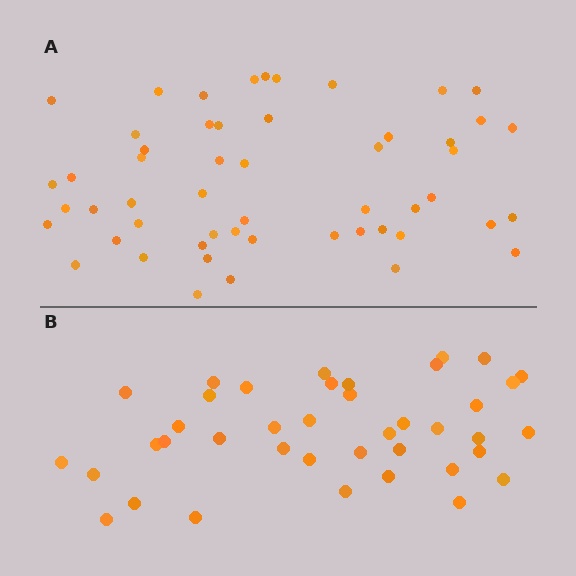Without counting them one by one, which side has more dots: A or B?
Region A (the top region) has more dots.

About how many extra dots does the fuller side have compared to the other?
Region A has approximately 15 more dots than region B.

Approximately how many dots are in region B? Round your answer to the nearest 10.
About 40 dots.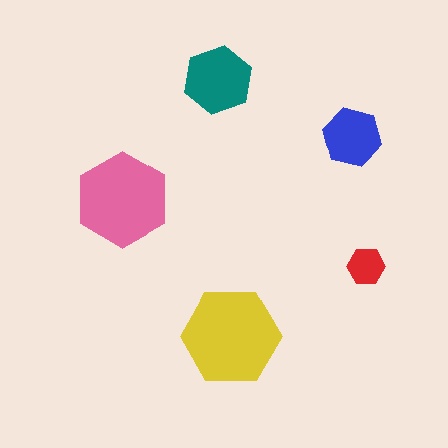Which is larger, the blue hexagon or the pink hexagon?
The pink one.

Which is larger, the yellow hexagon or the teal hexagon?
The yellow one.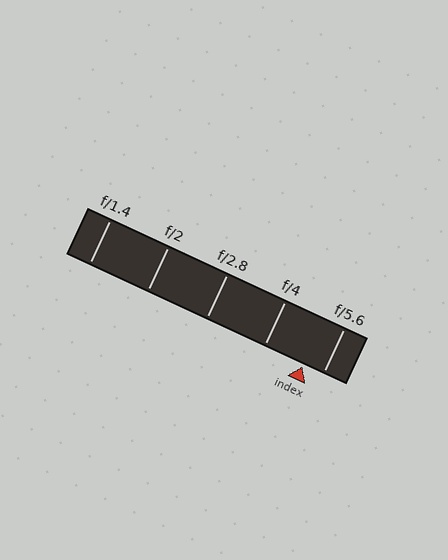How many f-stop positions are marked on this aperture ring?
There are 5 f-stop positions marked.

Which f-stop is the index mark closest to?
The index mark is closest to f/5.6.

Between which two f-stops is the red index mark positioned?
The index mark is between f/4 and f/5.6.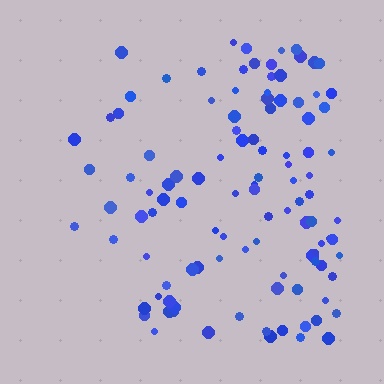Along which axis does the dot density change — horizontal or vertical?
Horizontal.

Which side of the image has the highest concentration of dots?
The right.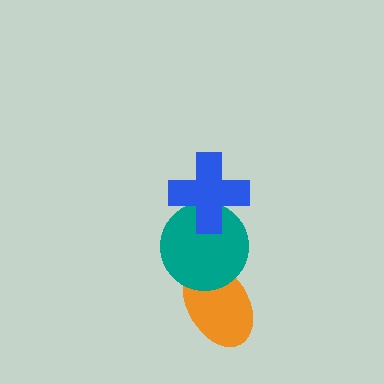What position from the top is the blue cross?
The blue cross is 1st from the top.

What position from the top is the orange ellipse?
The orange ellipse is 3rd from the top.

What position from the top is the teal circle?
The teal circle is 2nd from the top.